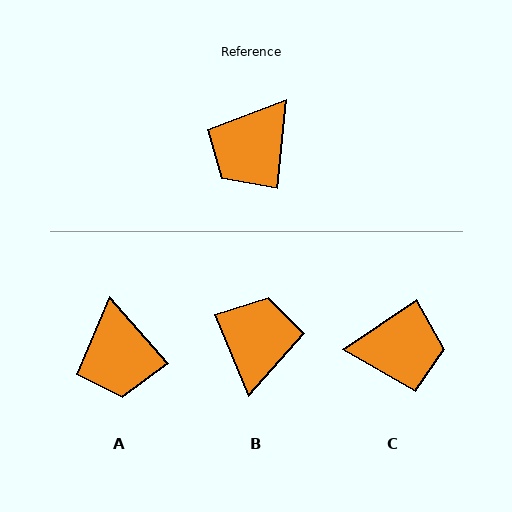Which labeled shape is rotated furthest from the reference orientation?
B, about 152 degrees away.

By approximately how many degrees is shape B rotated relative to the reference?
Approximately 152 degrees clockwise.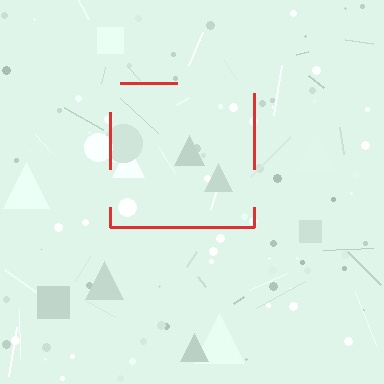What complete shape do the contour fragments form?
The contour fragments form a square.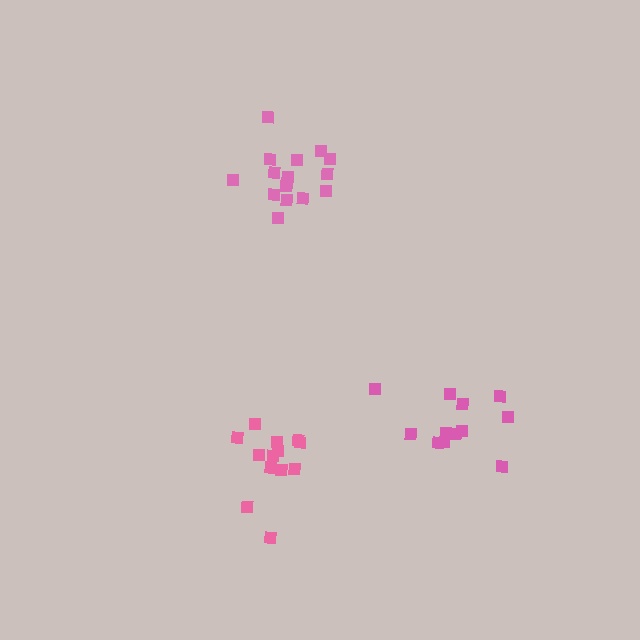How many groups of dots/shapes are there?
There are 3 groups.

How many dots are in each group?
Group 1: 12 dots, Group 2: 13 dots, Group 3: 16 dots (41 total).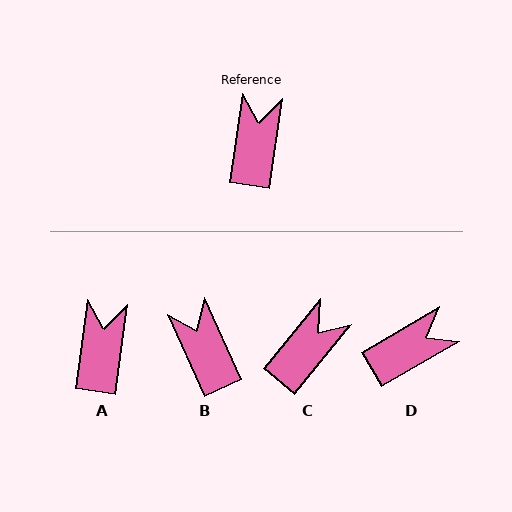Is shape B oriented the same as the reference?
No, it is off by about 33 degrees.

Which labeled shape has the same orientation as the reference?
A.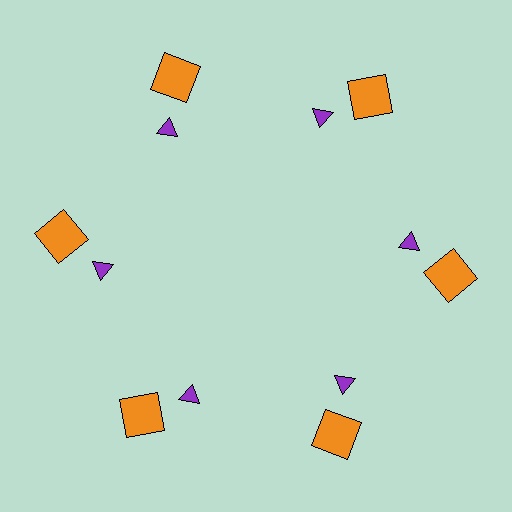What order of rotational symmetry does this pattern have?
This pattern has 6-fold rotational symmetry.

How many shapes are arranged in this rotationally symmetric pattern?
There are 12 shapes, arranged in 6 groups of 2.